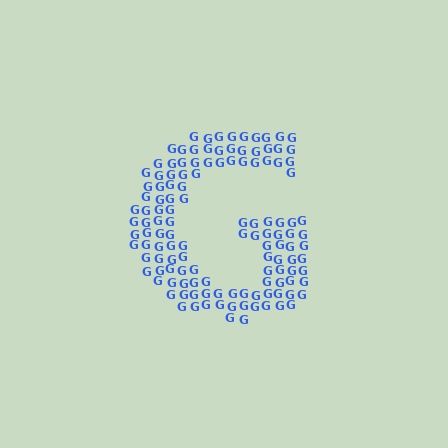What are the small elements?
The small elements are letter G's.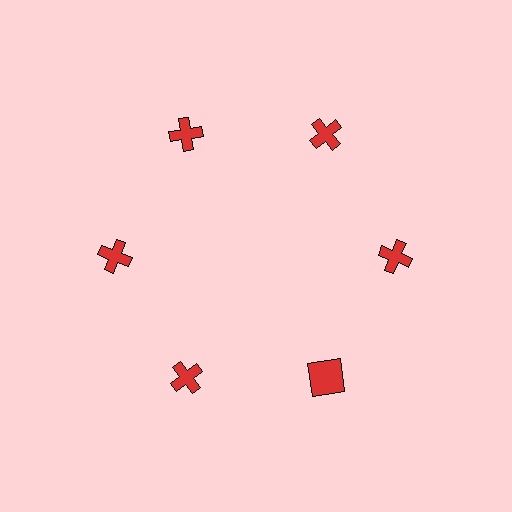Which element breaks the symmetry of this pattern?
The red square at roughly the 5 o'clock position breaks the symmetry. All other shapes are red crosses.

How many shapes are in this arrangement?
There are 6 shapes arranged in a ring pattern.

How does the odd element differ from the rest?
It has a different shape: square instead of cross.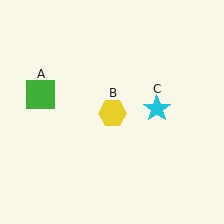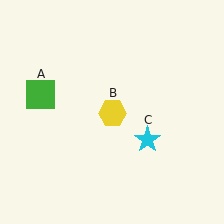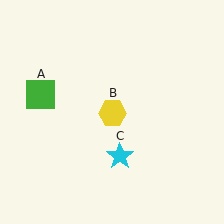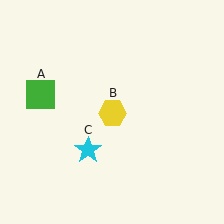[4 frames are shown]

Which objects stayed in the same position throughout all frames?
Green square (object A) and yellow hexagon (object B) remained stationary.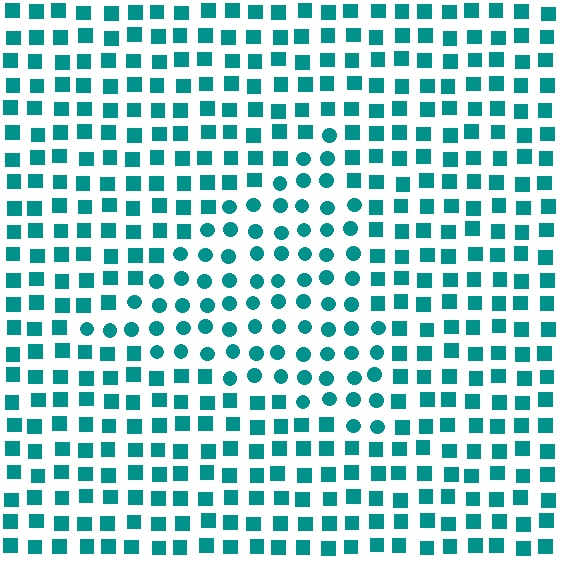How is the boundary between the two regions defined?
The boundary is defined by a change in element shape: circles inside vs. squares outside. All elements share the same color and spacing.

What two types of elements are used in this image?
The image uses circles inside the triangle region and squares outside it.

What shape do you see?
I see a triangle.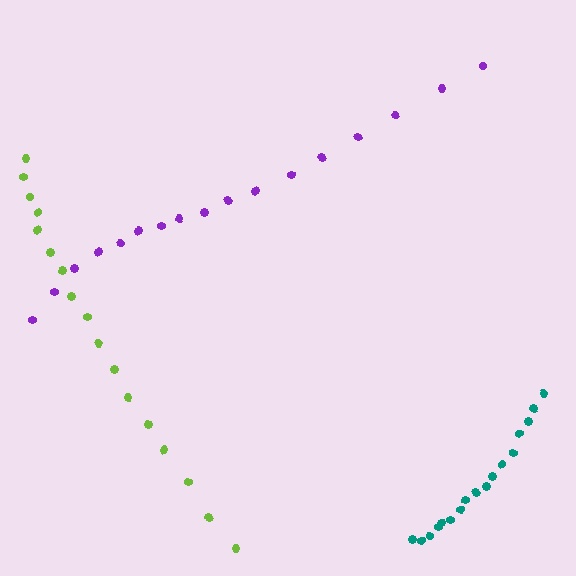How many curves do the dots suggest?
There are 3 distinct paths.